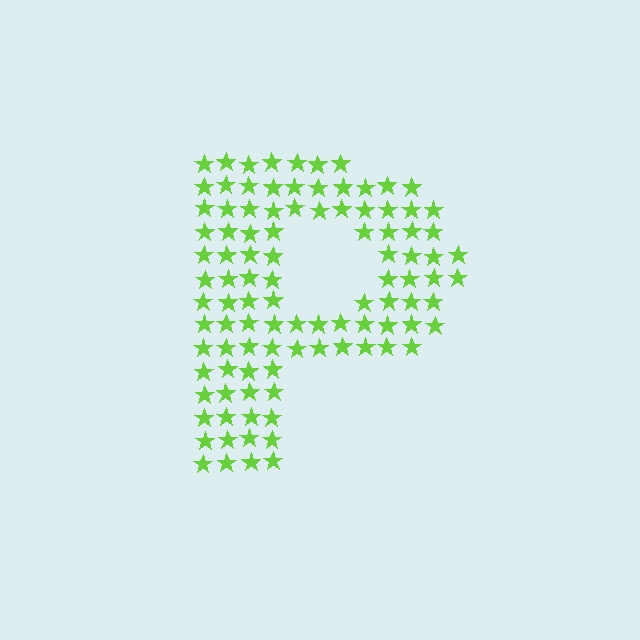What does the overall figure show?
The overall figure shows the letter P.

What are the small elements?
The small elements are stars.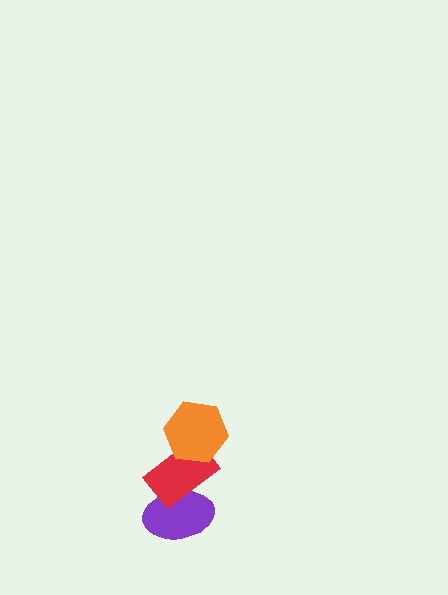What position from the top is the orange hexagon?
The orange hexagon is 1st from the top.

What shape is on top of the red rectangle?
The orange hexagon is on top of the red rectangle.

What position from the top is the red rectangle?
The red rectangle is 2nd from the top.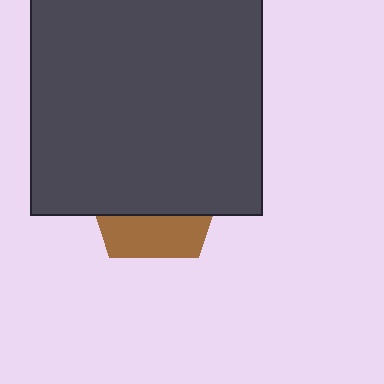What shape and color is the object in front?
The object in front is a dark gray square.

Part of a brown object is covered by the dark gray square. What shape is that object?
It is a pentagon.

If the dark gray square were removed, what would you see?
You would see the complete brown pentagon.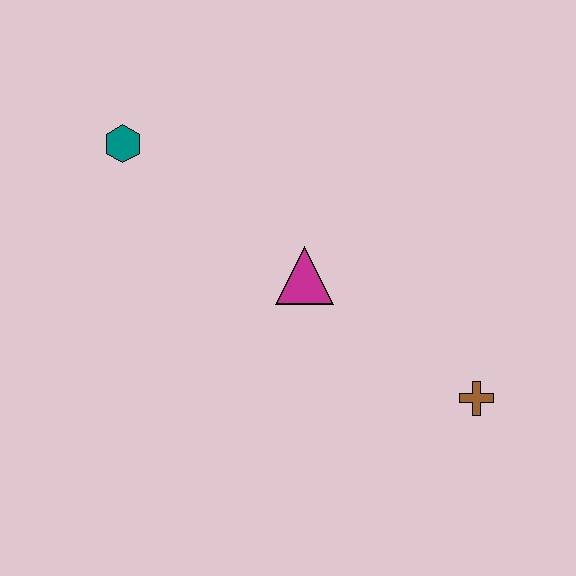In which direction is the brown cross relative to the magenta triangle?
The brown cross is to the right of the magenta triangle.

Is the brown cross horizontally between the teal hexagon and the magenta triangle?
No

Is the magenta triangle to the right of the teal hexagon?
Yes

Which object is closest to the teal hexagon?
The magenta triangle is closest to the teal hexagon.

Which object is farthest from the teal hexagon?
The brown cross is farthest from the teal hexagon.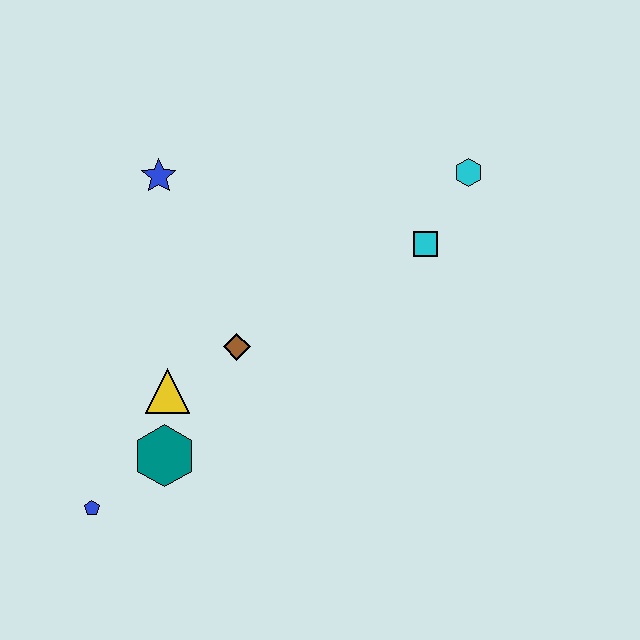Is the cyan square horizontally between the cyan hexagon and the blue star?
Yes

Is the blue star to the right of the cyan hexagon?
No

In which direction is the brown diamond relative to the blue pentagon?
The brown diamond is above the blue pentagon.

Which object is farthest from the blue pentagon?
The cyan hexagon is farthest from the blue pentagon.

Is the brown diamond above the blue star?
No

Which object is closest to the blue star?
The brown diamond is closest to the blue star.